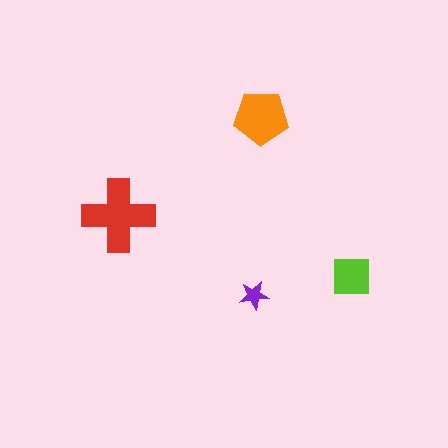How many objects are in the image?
There are 4 objects in the image.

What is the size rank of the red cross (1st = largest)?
1st.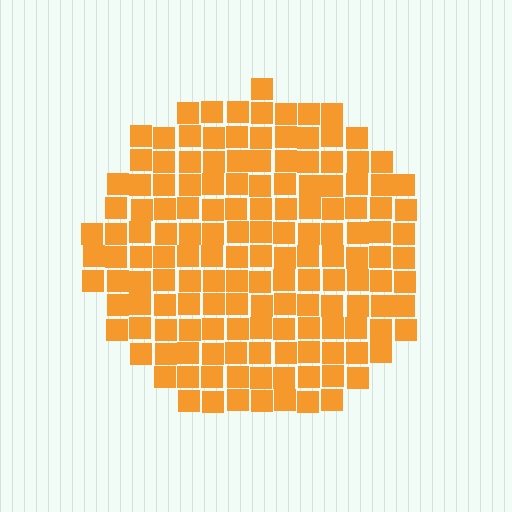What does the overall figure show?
The overall figure shows a circle.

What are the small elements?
The small elements are squares.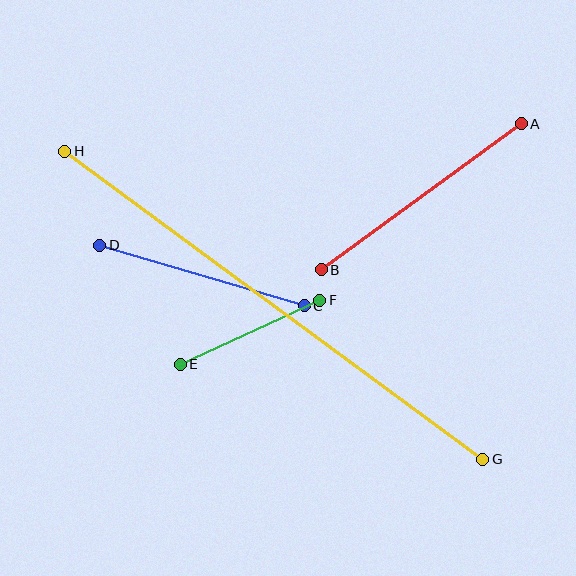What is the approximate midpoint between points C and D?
The midpoint is at approximately (202, 276) pixels.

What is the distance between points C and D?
The distance is approximately 213 pixels.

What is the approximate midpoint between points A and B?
The midpoint is at approximately (421, 197) pixels.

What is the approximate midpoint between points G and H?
The midpoint is at approximately (274, 305) pixels.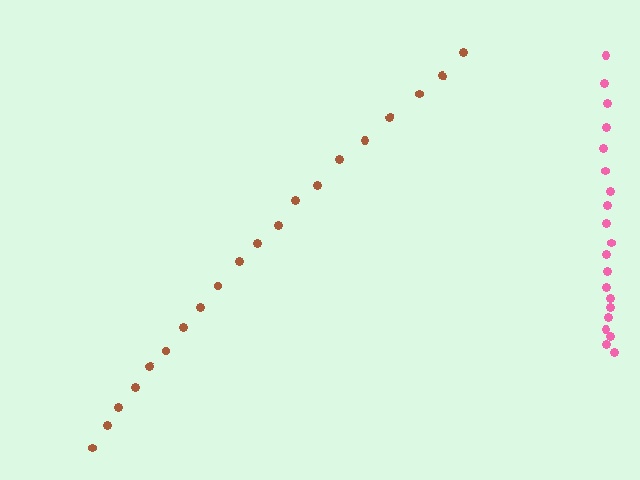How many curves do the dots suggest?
There are 2 distinct paths.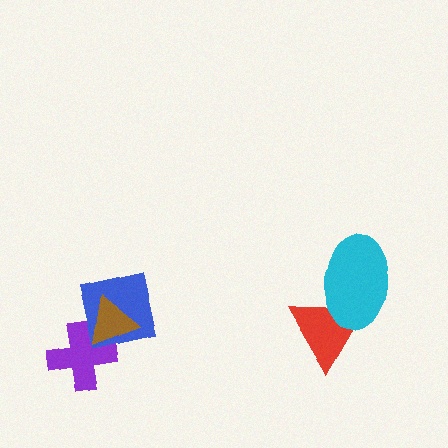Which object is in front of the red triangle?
The cyan ellipse is in front of the red triangle.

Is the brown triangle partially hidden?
No, no other shape covers it.